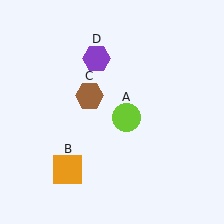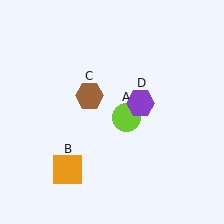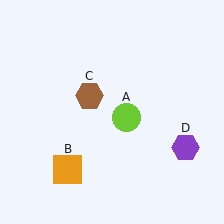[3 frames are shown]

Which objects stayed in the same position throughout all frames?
Lime circle (object A) and orange square (object B) and brown hexagon (object C) remained stationary.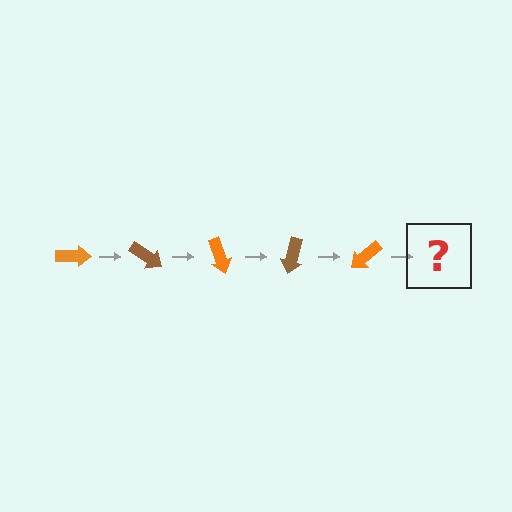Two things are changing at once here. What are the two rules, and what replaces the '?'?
The two rules are that it rotates 35 degrees each step and the color cycles through orange and brown. The '?' should be a brown arrow, rotated 175 degrees from the start.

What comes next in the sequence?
The next element should be a brown arrow, rotated 175 degrees from the start.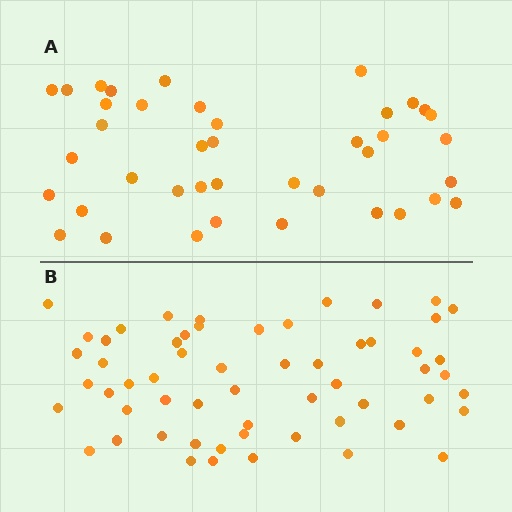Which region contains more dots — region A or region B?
Region B (the bottom region) has more dots.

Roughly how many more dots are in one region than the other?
Region B has approximately 20 more dots than region A.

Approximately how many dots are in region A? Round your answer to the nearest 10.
About 40 dots.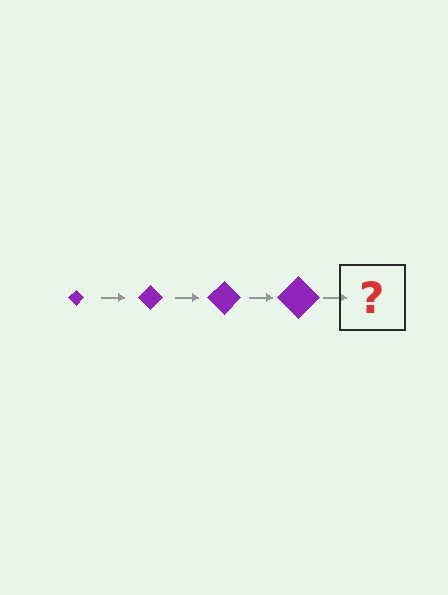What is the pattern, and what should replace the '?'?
The pattern is that the diamond gets progressively larger each step. The '?' should be a purple diamond, larger than the previous one.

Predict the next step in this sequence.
The next step is a purple diamond, larger than the previous one.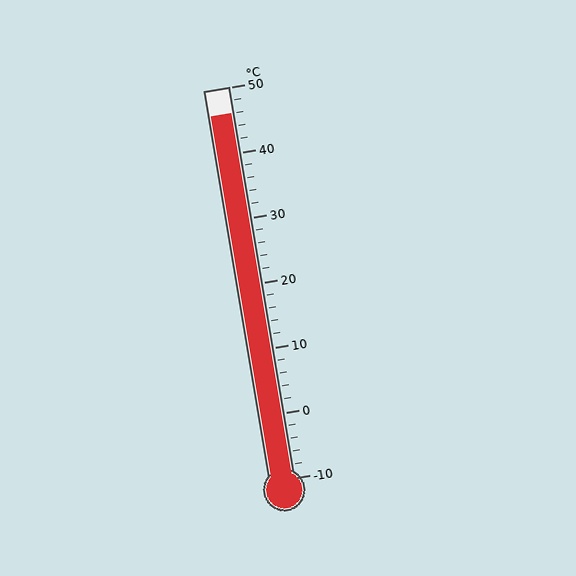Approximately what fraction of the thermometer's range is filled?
The thermometer is filled to approximately 95% of its range.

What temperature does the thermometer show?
The thermometer shows approximately 46°C.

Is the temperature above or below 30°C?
The temperature is above 30°C.